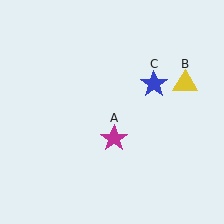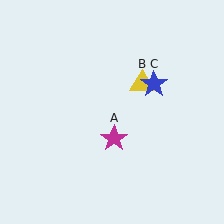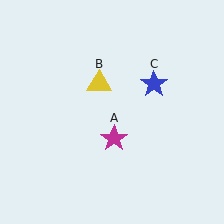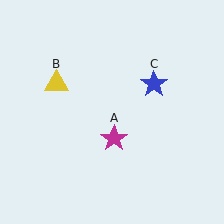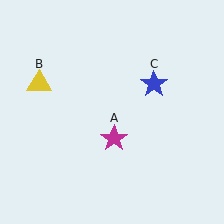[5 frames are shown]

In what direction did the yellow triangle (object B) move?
The yellow triangle (object B) moved left.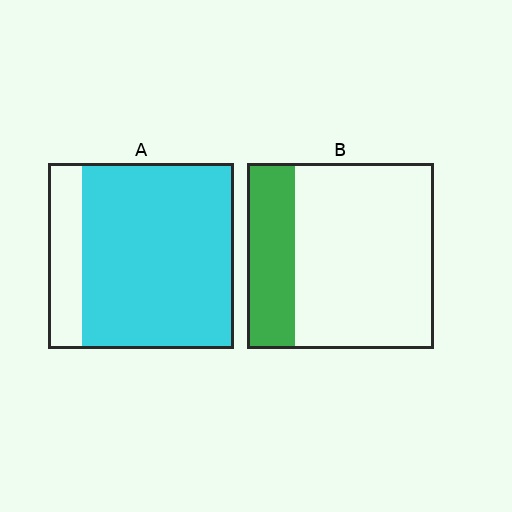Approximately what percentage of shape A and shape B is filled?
A is approximately 80% and B is approximately 25%.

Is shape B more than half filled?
No.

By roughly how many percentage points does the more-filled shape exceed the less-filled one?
By roughly 55 percentage points (A over B).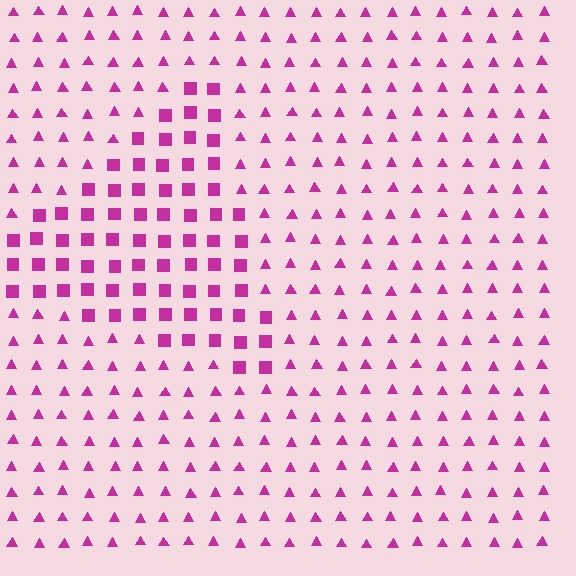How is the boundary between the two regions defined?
The boundary is defined by a change in element shape: squares inside vs. triangles outside. All elements share the same color and spacing.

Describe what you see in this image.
The image is filled with small magenta elements arranged in a uniform grid. A triangle-shaped region contains squares, while the surrounding area contains triangles. The boundary is defined purely by the change in element shape.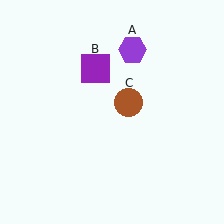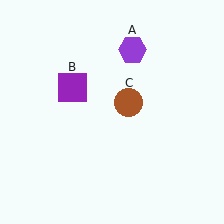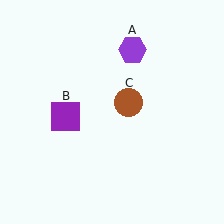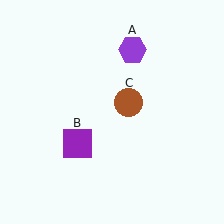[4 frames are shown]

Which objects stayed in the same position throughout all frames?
Purple hexagon (object A) and brown circle (object C) remained stationary.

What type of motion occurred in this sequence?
The purple square (object B) rotated counterclockwise around the center of the scene.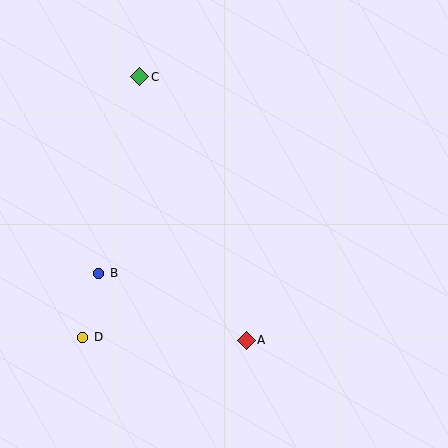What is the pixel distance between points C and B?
The distance between C and B is 201 pixels.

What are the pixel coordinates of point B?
Point B is at (99, 273).